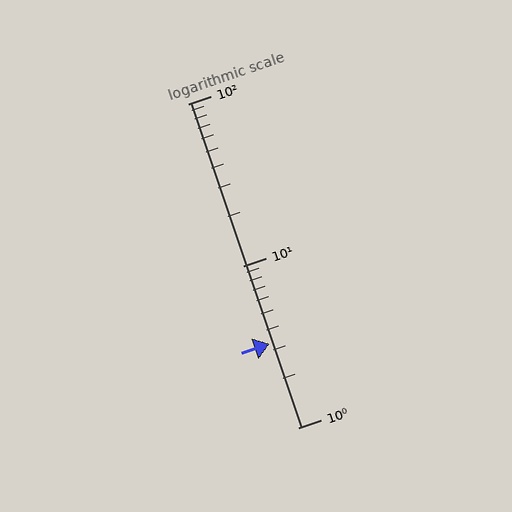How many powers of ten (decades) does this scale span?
The scale spans 2 decades, from 1 to 100.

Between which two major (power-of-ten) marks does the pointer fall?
The pointer is between 1 and 10.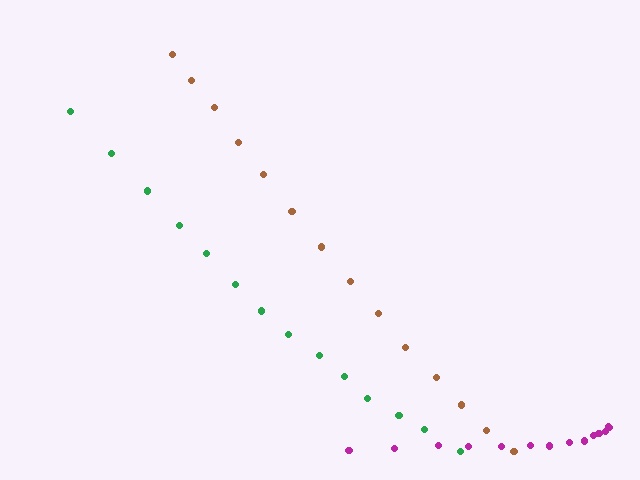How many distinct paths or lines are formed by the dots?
There are 3 distinct paths.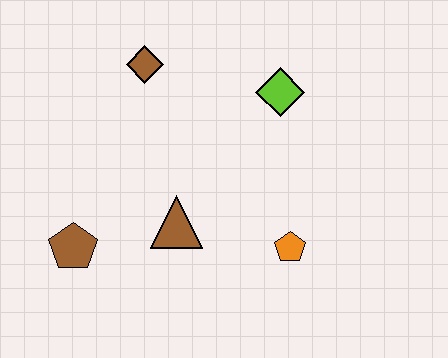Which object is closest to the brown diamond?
The lime diamond is closest to the brown diamond.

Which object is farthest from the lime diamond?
The brown pentagon is farthest from the lime diamond.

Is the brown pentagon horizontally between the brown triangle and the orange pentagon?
No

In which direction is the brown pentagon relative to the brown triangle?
The brown pentagon is to the left of the brown triangle.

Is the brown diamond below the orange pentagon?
No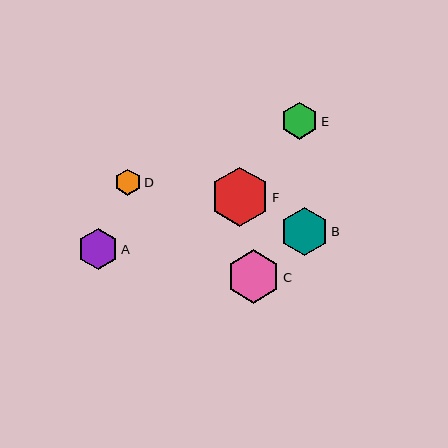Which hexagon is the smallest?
Hexagon D is the smallest with a size of approximately 27 pixels.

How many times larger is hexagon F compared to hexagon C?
Hexagon F is approximately 1.1 times the size of hexagon C.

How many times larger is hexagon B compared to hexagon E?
Hexagon B is approximately 1.3 times the size of hexagon E.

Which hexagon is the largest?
Hexagon F is the largest with a size of approximately 59 pixels.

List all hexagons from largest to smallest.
From largest to smallest: F, C, B, A, E, D.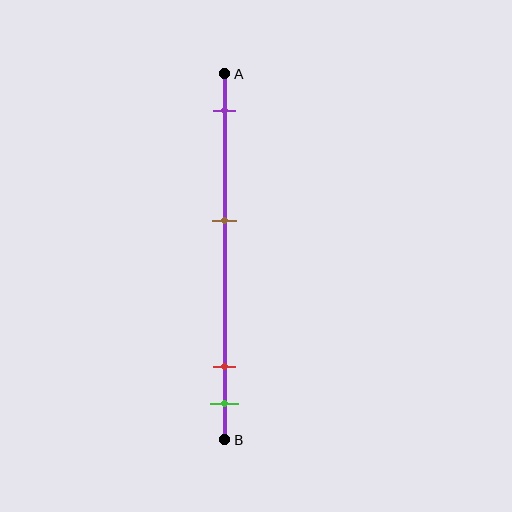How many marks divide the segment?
There are 4 marks dividing the segment.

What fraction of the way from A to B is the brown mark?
The brown mark is approximately 40% (0.4) of the way from A to B.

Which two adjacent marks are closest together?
The red and green marks are the closest adjacent pair.